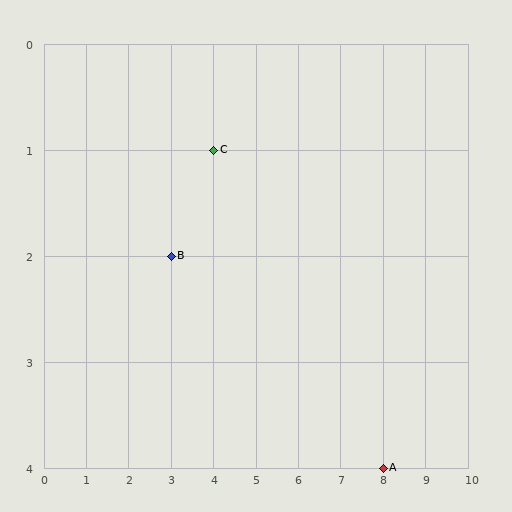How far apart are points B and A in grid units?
Points B and A are 5 columns and 2 rows apart (about 5.4 grid units diagonally).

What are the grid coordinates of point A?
Point A is at grid coordinates (8, 4).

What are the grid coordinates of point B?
Point B is at grid coordinates (3, 2).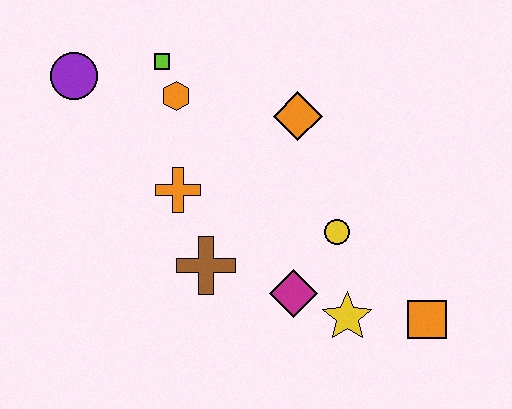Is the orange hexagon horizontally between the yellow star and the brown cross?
No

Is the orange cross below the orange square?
No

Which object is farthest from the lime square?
The orange square is farthest from the lime square.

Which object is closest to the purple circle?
The lime square is closest to the purple circle.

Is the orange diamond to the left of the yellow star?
Yes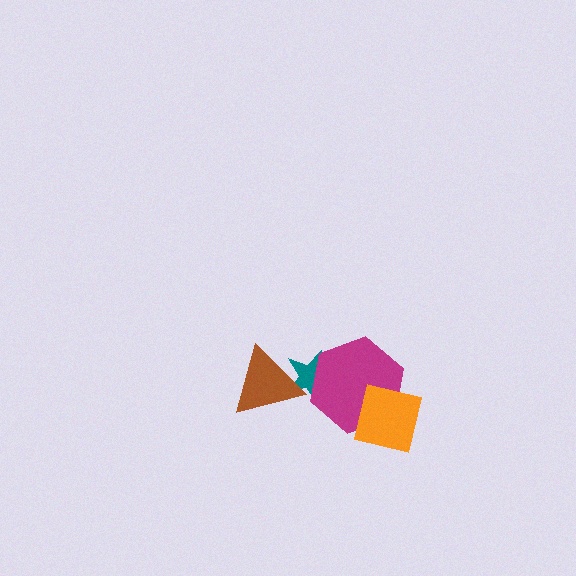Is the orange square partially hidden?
No, no other shape covers it.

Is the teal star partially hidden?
Yes, it is partially covered by another shape.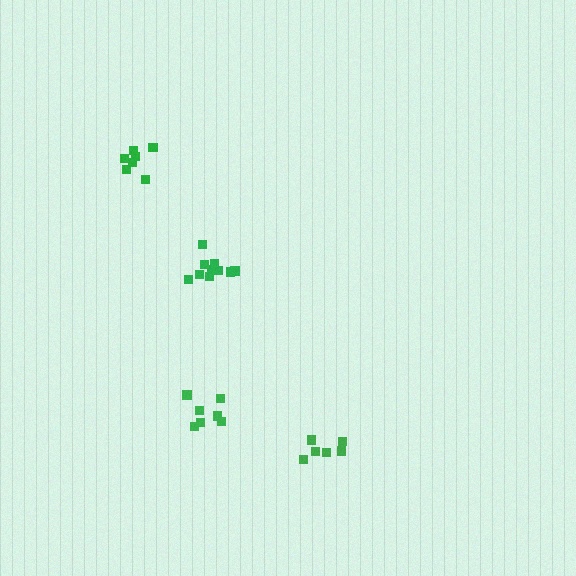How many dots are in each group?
Group 1: 11 dots, Group 2: 7 dots, Group 3: 7 dots, Group 4: 6 dots (31 total).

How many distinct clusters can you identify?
There are 4 distinct clusters.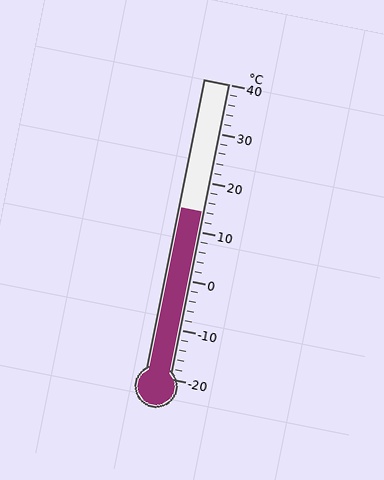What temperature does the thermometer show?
The thermometer shows approximately 14°C.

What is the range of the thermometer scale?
The thermometer scale ranges from -20°C to 40°C.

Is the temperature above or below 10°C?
The temperature is above 10°C.